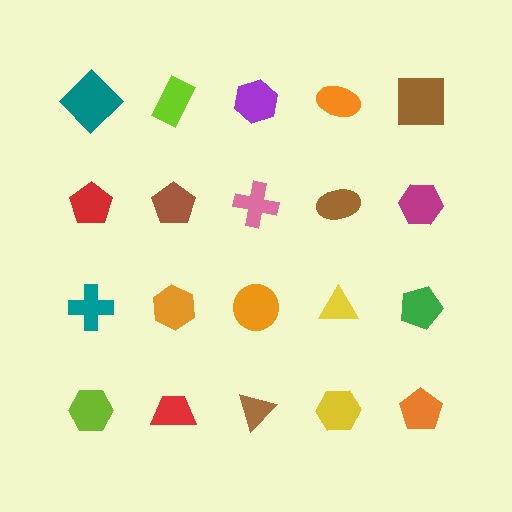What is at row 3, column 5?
A green pentagon.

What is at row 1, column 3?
A purple hexagon.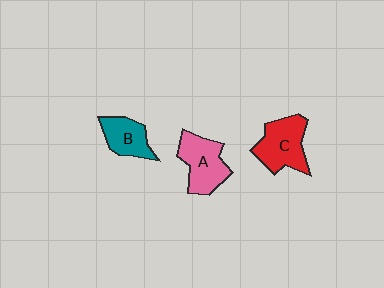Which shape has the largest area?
Shape C (red).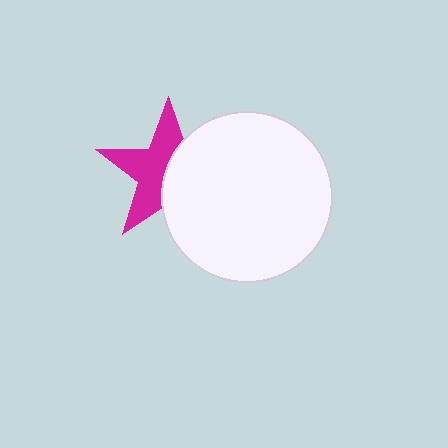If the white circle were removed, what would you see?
You would see the complete magenta star.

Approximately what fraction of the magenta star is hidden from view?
Roughly 46% of the magenta star is hidden behind the white circle.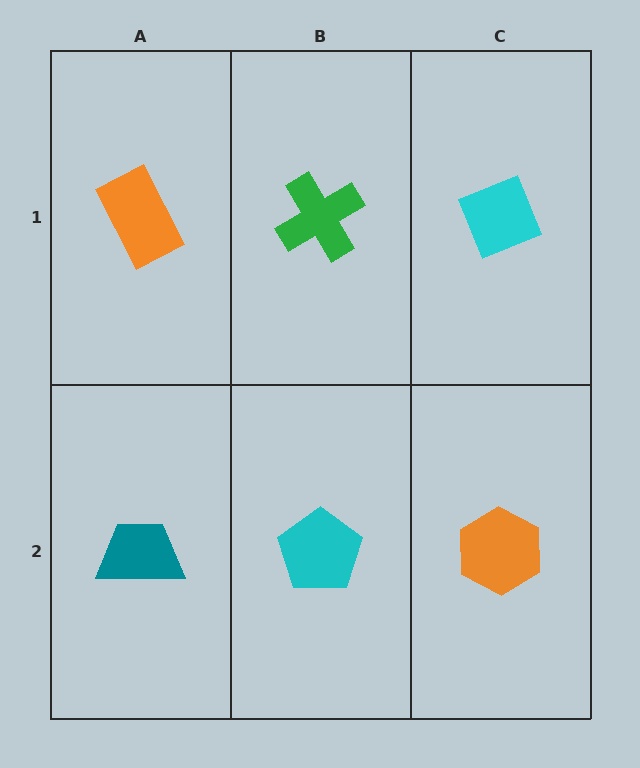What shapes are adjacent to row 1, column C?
An orange hexagon (row 2, column C), a green cross (row 1, column B).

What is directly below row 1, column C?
An orange hexagon.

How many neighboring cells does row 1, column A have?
2.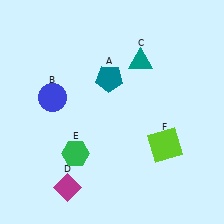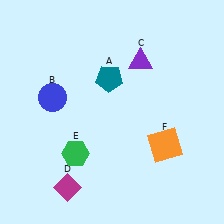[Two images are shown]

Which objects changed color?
C changed from teal to purple. F changed from lime to orange.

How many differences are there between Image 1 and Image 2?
There are 2 differences between the two images.